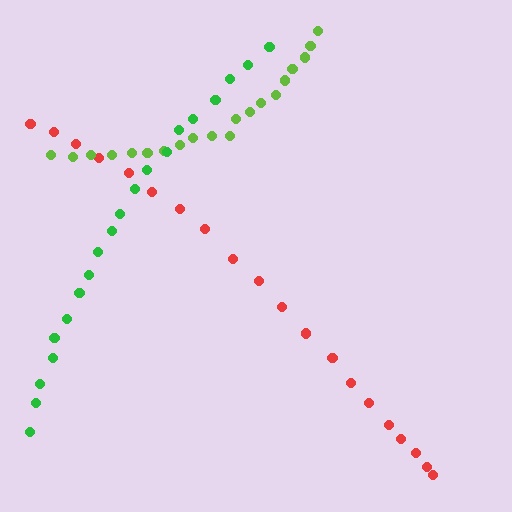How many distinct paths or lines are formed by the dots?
There are 3 distinct paths.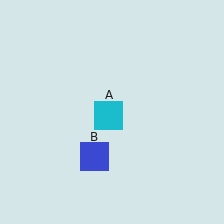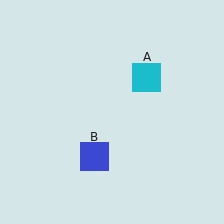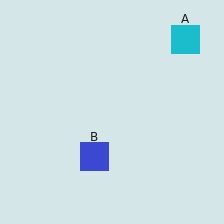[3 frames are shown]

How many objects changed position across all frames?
1 object changed position: cyan square (object A).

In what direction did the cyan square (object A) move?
The cyan square (object A) moved up and to the right.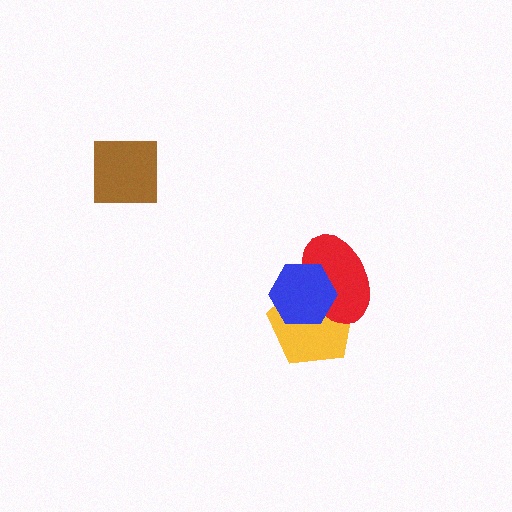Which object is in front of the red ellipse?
The blue hexagon is in front of the red ellipse.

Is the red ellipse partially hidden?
Yes, it is partially covered by another shape.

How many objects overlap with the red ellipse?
2 objects overlap with the red ellipse.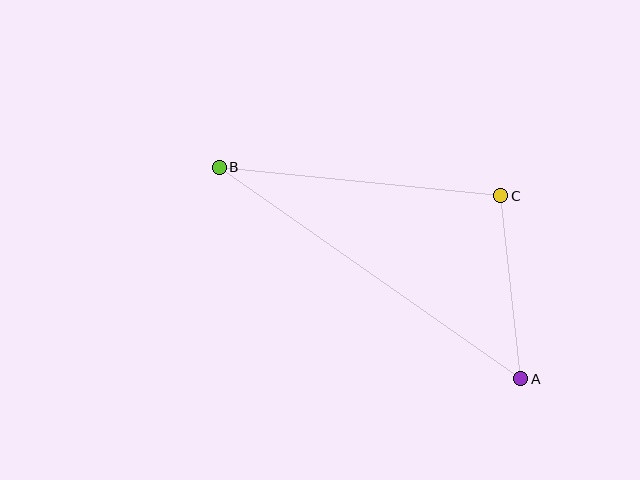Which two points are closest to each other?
Points A and C are closest to each other.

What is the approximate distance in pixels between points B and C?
The distance between B and C is approximately 283 pixels.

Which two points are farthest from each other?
Points A and B are farthest from each other.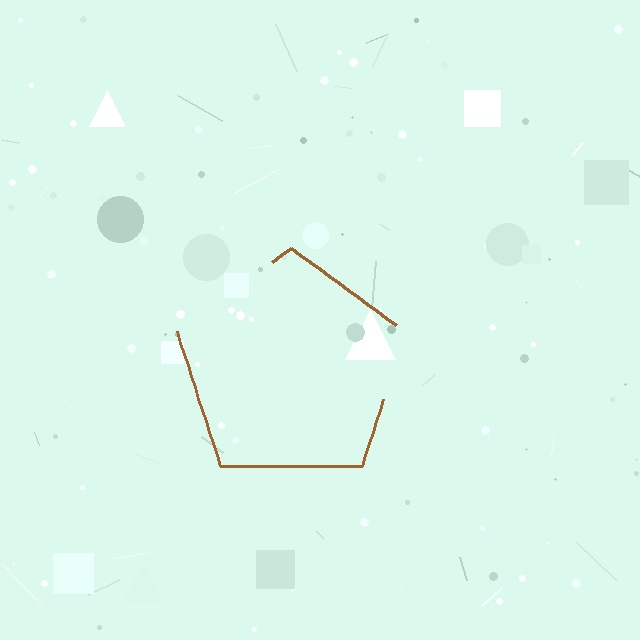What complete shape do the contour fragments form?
The contour fragments form a pentagon.